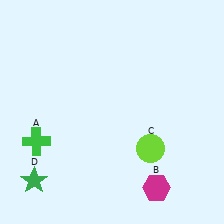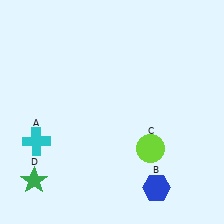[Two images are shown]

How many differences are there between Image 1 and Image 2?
There are 2 differences between the two images.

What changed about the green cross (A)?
In Image 1, A is green. In Image 2, it changed to cyan.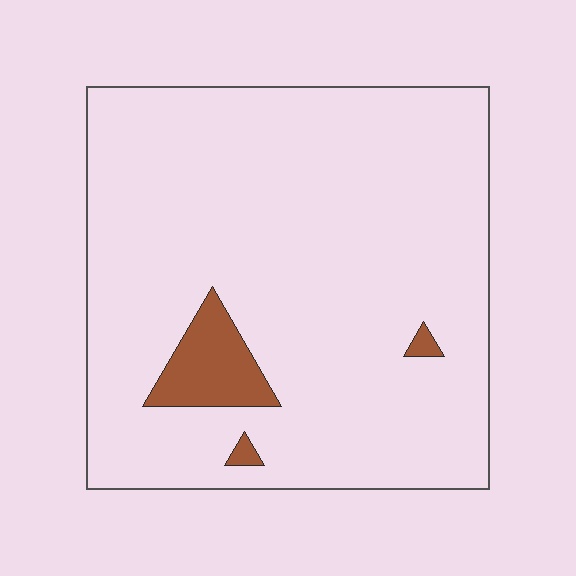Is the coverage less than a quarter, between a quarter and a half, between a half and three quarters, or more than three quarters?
Less than a quarter.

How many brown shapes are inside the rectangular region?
3.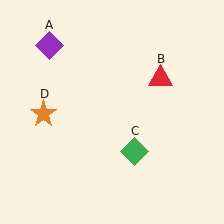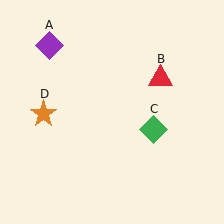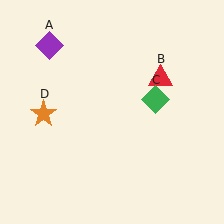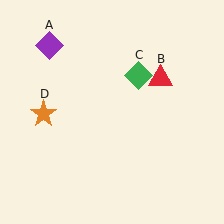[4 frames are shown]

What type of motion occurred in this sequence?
The green diamond (object C) rotated counterclockwise around the center of the scene.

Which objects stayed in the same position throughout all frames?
Purple diamond (object A) and red triangle (object B) and orange star (object D) remained stationary.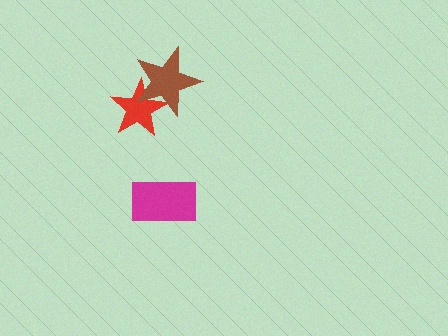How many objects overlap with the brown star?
1 object overlaps with the brown star.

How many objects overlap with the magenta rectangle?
0 objects overlap with the magenta rectangle.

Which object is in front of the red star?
The brown star is in front of the red star.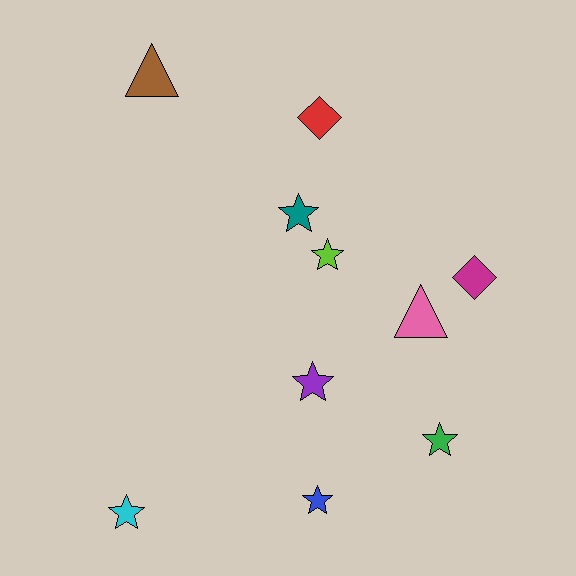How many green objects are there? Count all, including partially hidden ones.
There is 1 green object.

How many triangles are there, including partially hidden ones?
There are 2 triangles.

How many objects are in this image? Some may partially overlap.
There are 10 objects.